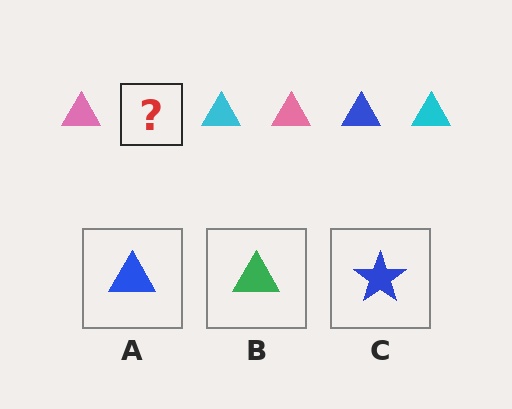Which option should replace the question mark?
Option A.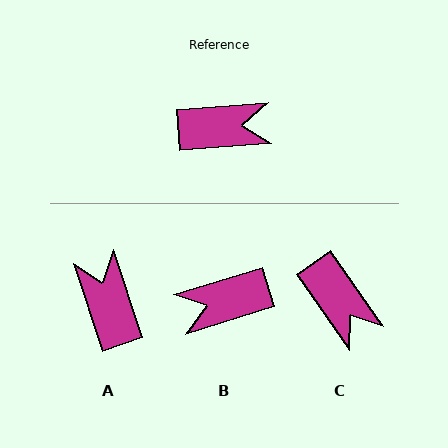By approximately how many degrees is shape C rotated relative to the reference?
Approximately 60 degrees clockwise.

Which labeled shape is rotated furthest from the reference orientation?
B, about 167 degrees away.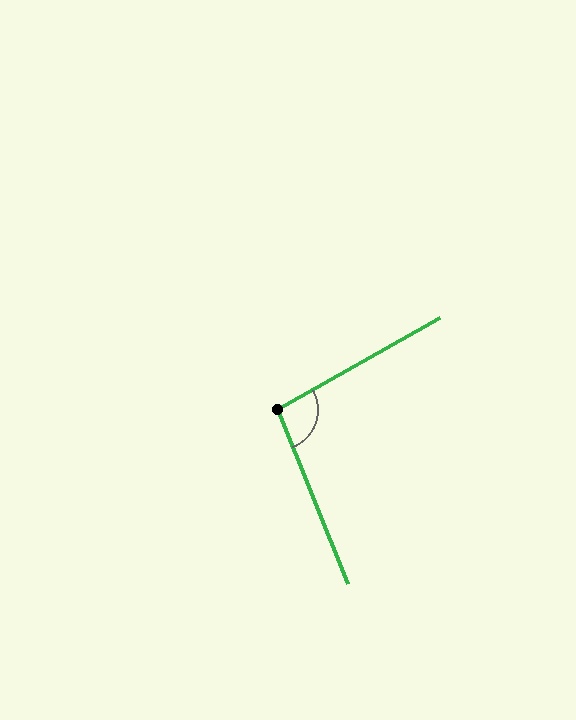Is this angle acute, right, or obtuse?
It is obtuse.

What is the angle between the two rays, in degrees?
Approximately 98 degrees.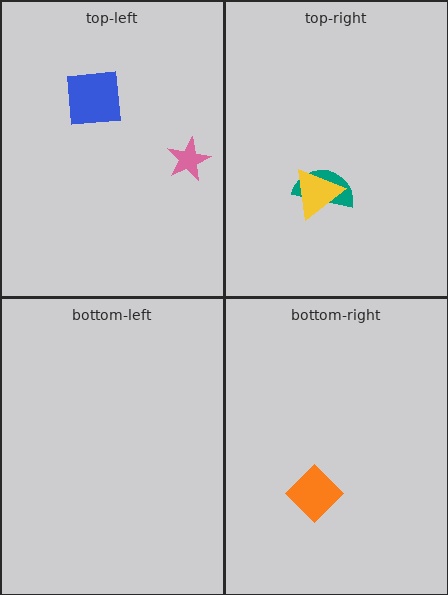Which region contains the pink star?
The top-left region.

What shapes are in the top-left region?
The blue square, the pink star.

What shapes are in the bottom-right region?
The orange diamond.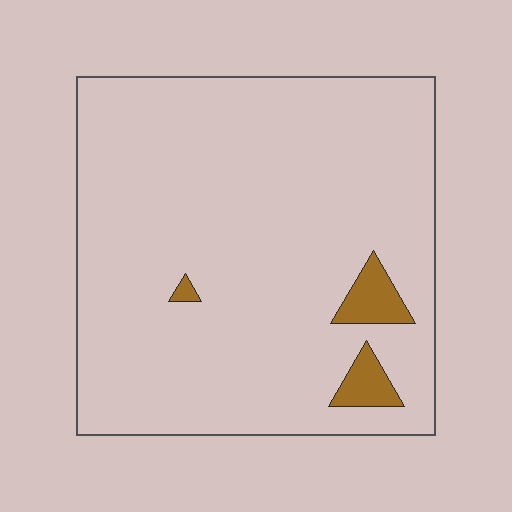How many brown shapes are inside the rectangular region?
3.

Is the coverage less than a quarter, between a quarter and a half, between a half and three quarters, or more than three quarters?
Less than a quarter.